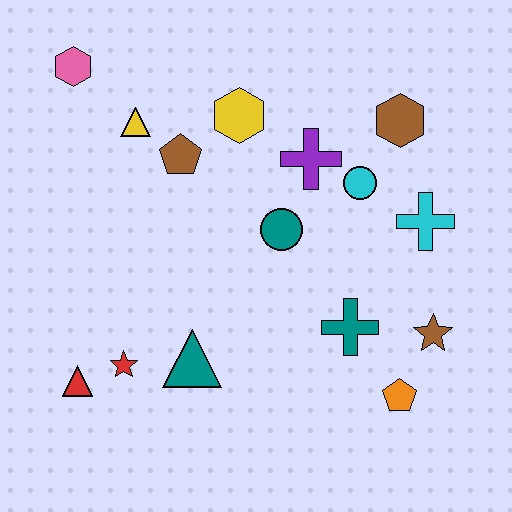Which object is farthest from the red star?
The brown hexagon is farthest from the red star.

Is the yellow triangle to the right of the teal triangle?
No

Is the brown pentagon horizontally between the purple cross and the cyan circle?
No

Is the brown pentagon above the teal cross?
Yes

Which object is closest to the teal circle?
The purple cross is closest to the teal circle.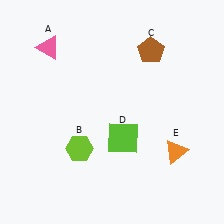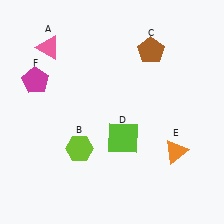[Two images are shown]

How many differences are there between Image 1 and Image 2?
There is 1 difference between the two images.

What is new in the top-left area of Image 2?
A magenta pentagon (F) was added in the top-left area of Image 2.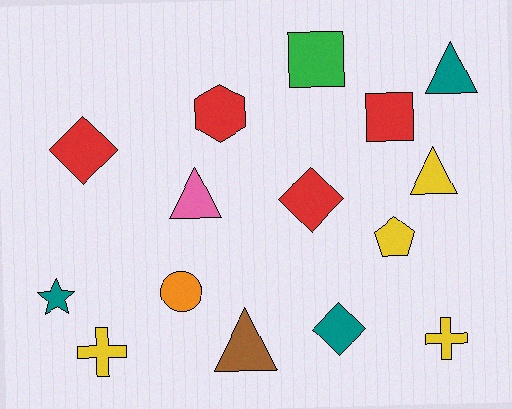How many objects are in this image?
There are 15 objects.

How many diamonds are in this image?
There are 3 diamonds.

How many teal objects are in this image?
There are 3 teal objects.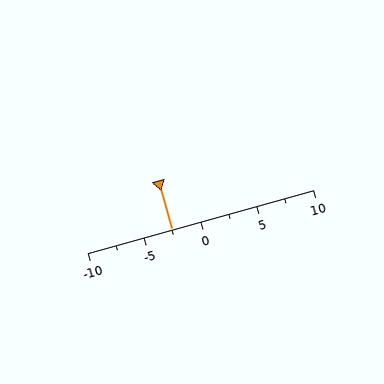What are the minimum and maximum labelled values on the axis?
The axis runs from -10 to 10.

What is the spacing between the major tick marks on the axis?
The major ticks are spaced 5 apart.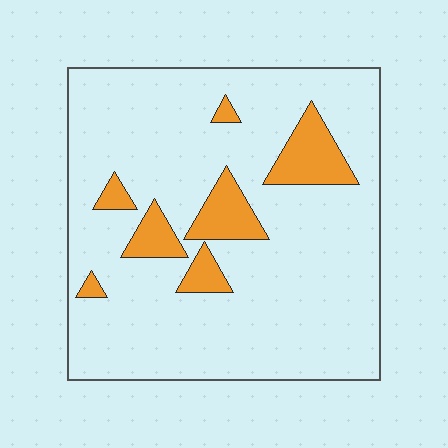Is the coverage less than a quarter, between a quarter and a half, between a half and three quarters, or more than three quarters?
Less than a quarter.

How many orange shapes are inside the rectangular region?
7.